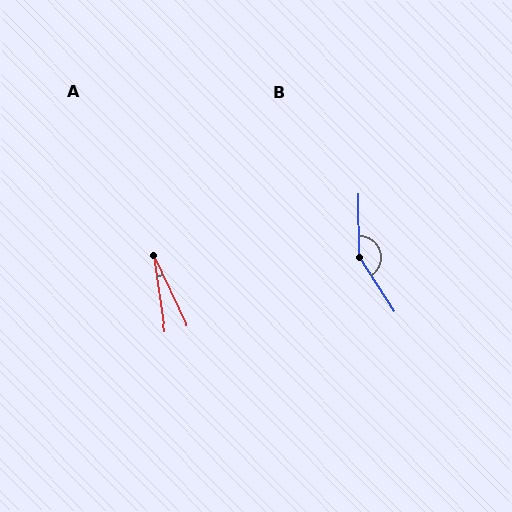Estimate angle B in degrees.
Approximately 147 degrees.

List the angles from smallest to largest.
A (17°), B (147°).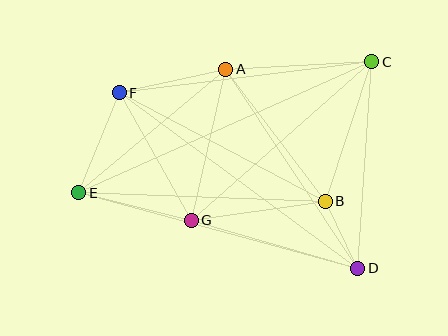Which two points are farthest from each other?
Points C and E are farthest from each other.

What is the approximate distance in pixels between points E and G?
The distance between E and G is approximately 116 pixels.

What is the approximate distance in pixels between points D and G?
The distance between D and G is approximately 173 pixels.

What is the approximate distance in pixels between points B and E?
The distance between B and E is approximately 247 pixels.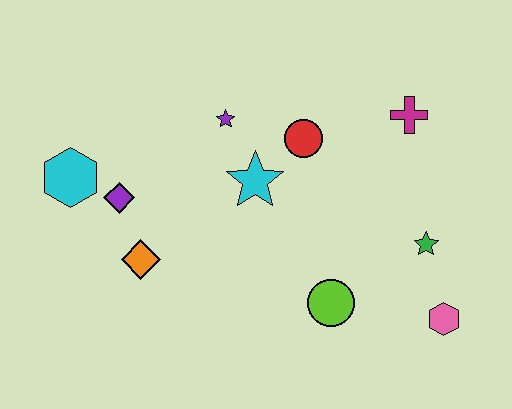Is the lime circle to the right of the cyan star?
Yes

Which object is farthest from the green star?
The cyan hexagon is farthest from the green star.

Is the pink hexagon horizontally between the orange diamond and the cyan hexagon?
No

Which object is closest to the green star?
The pink hexagon is closest to the green star.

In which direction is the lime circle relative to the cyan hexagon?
The lime circle is to the right of the cyan hexagon.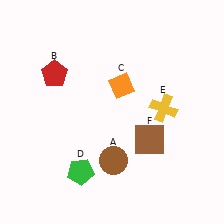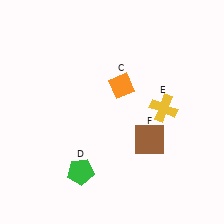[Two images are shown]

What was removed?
The red pentagon (B), the brown circle (A) were removed in Image 2.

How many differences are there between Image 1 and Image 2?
There are 2 differences between the two images.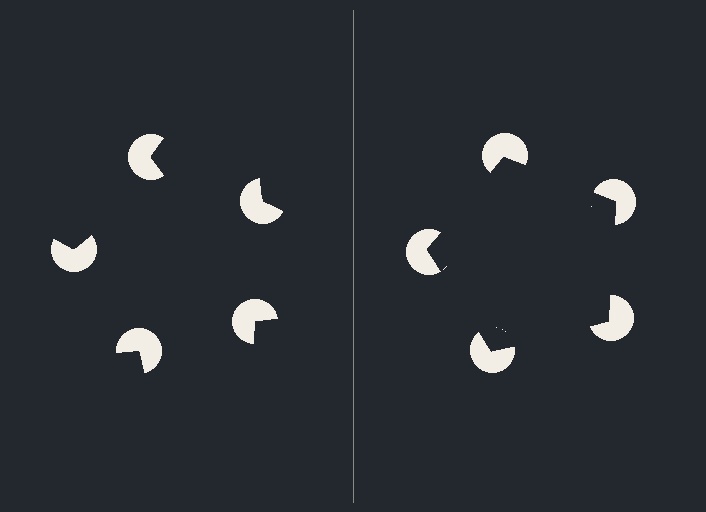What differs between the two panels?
The pac-man discs are positioned identically on both sides; only the wedge orientations differ. On the right they align to a pentagon; on the left they are misaligned.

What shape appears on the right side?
An illusory pentagon.